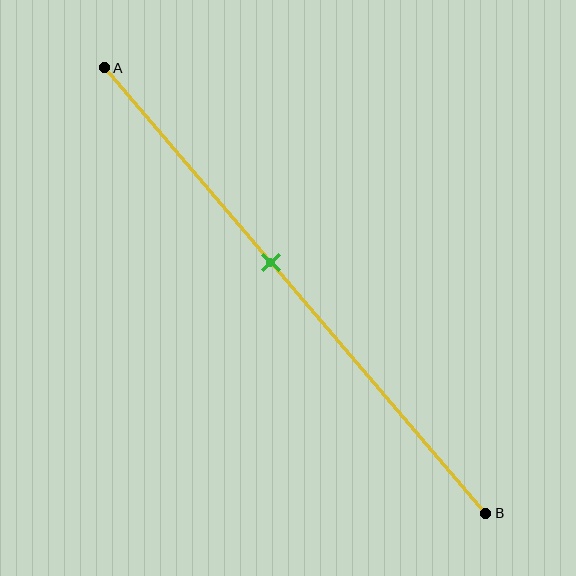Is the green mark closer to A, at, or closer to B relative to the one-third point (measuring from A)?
The green mark is closer to point B than the one-third point of segment AB.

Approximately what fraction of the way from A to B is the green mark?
The green mark is approximately 45% of the way from A to B.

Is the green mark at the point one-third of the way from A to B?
No, the mark is at about 45% from A, not at the 33% one-third point.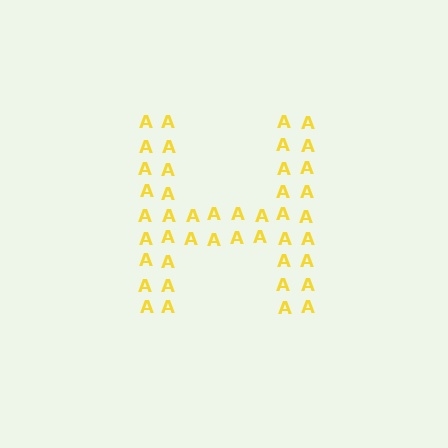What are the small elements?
The small elements are letter A's.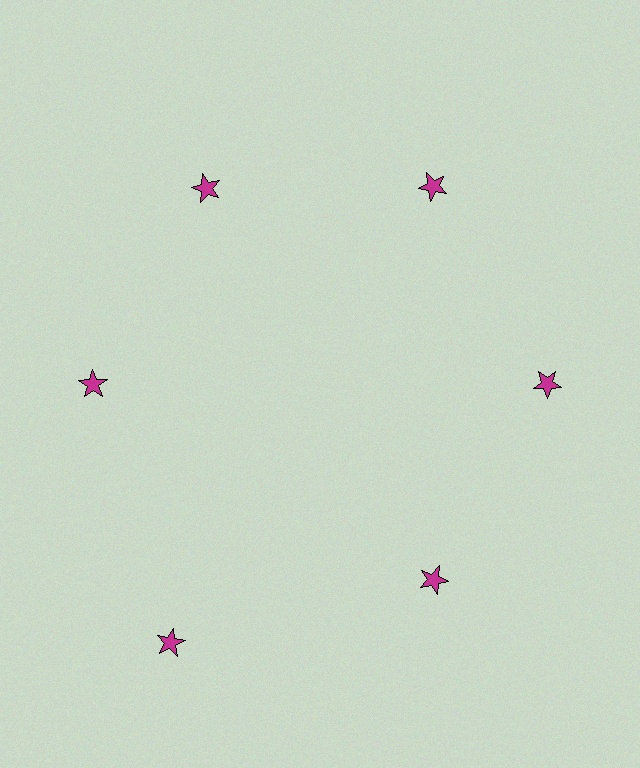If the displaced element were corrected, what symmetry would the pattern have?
It would have 6-fold rotational symmetry — the pattern would map onto itself every 60 degrees.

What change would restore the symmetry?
The symmetry would be restored by moving it inward, back onto the ring so that all 6 stars sit at equal angles and equal distance from the center.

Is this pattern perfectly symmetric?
No. The 6 magenta stars are arranged in a ring, but one element near the 7 o'clock position is pushed outward from the center, breaking the 6-fold rotational symmetry.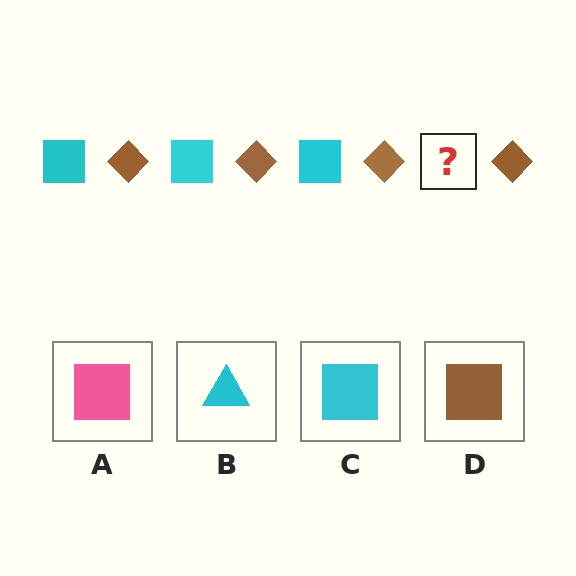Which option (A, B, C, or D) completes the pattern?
C.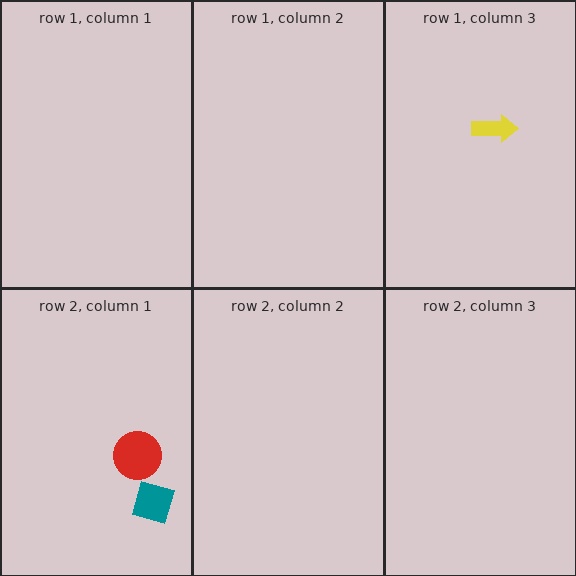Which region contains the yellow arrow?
The row 1, column 3 region.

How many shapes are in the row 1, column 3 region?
1.